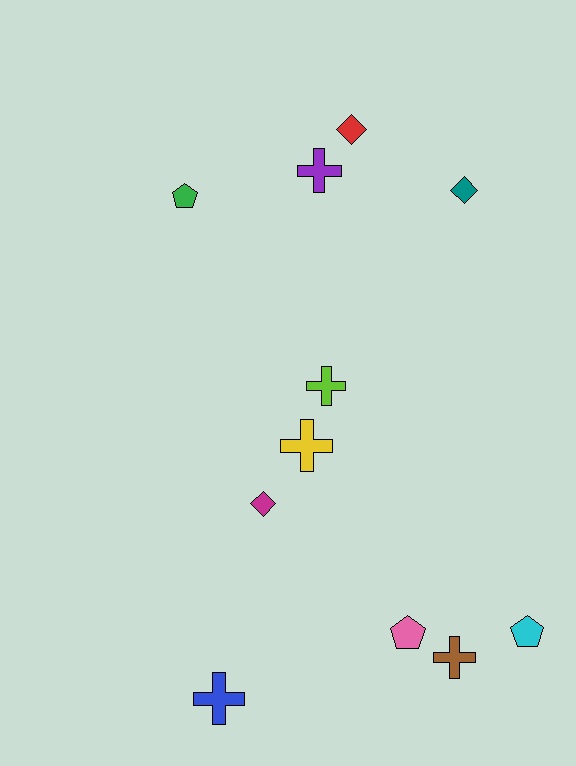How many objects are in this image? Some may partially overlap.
There are 11 objects.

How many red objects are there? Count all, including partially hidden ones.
There is 1 red object.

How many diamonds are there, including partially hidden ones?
There are 3 diamonds.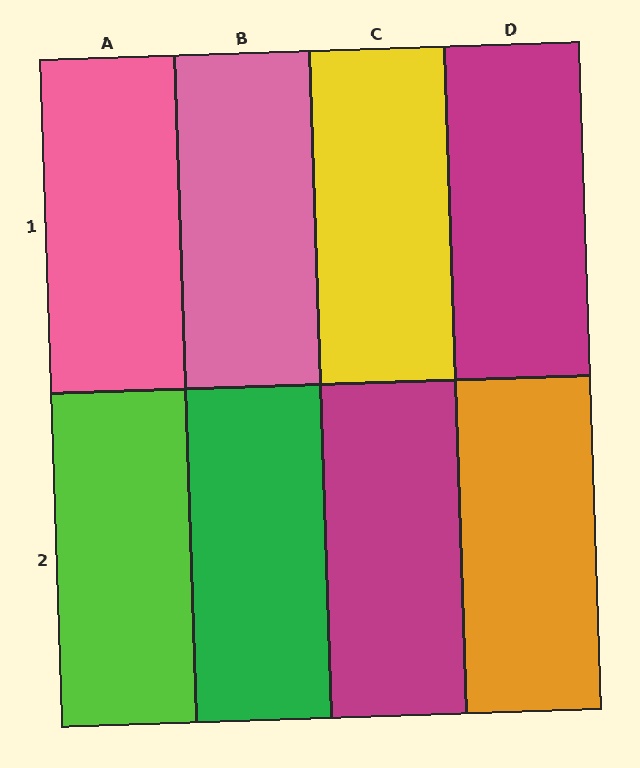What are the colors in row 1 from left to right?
Pink, pink, yellow, magenta.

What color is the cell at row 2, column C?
Magenta.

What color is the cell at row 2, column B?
Green.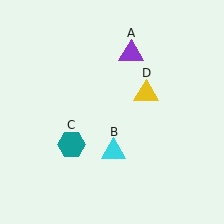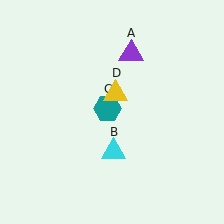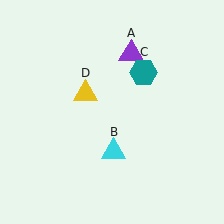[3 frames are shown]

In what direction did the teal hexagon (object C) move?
The teal hexagon (object C) moved up and to the right.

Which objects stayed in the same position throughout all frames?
Purple triangle (object A) and cyan triangle (object B) remained stationary.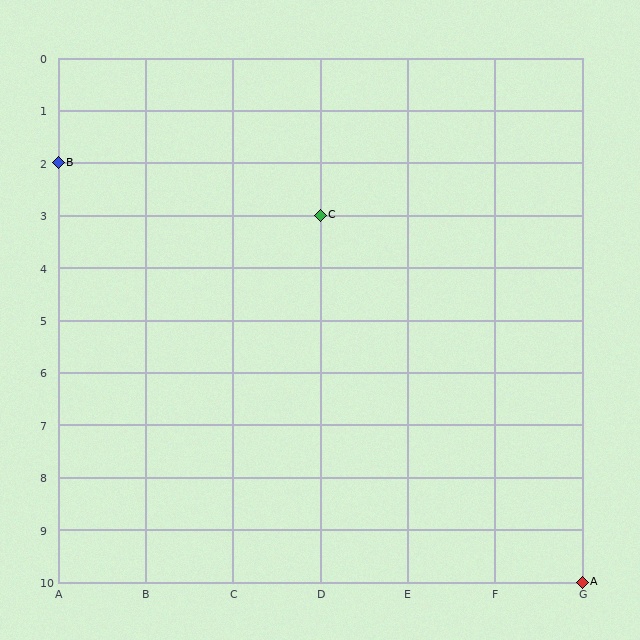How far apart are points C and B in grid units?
Points C and B are 3 columns and 1 row apart (about 3.2 grid units diagonally).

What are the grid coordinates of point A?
Point A is at grid coordinates (G, 10).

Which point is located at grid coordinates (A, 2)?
Point B is at (A, 2).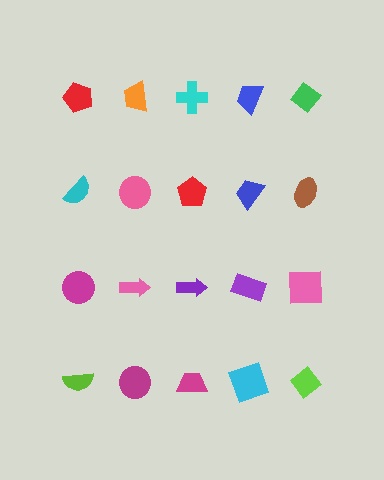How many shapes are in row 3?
5 shapes.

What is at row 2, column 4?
A blue trapezoid.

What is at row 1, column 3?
A cyan cross.